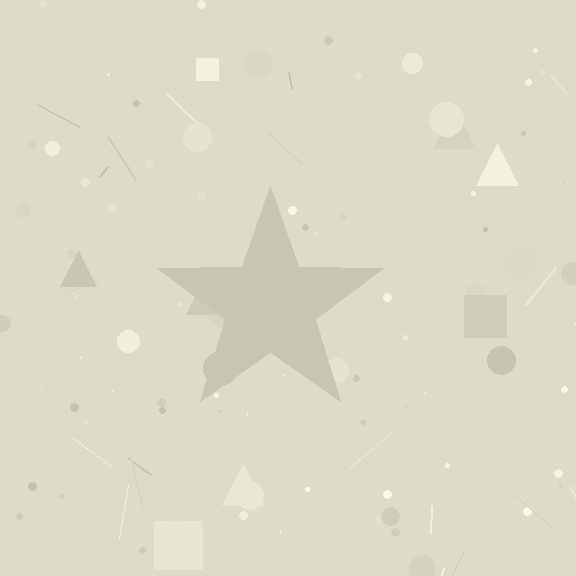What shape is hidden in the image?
A star is hidden in the image.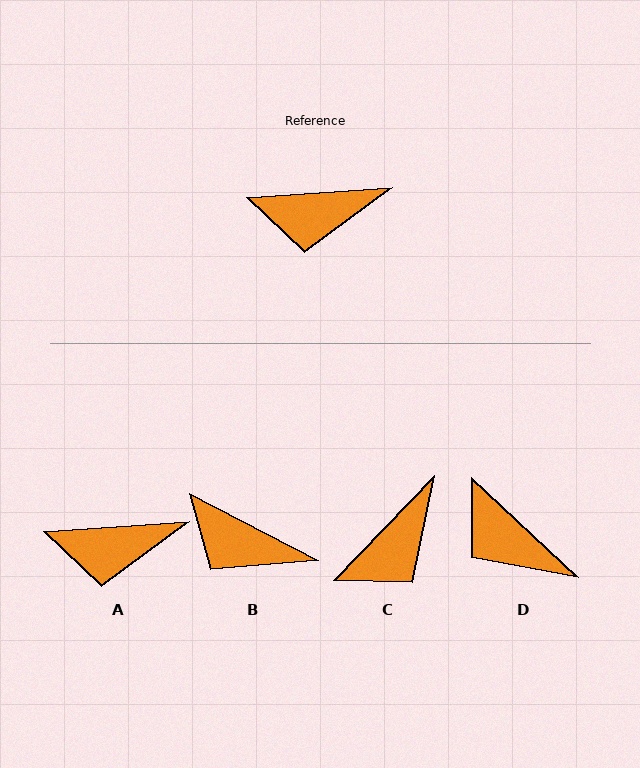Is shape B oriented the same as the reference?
No, it is off by about 31 degrees.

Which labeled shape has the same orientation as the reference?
A.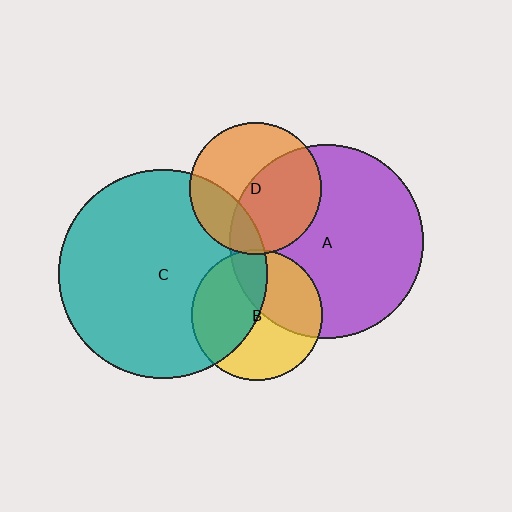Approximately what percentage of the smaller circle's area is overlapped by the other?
Approximately 25%.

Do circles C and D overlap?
Yes.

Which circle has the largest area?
Circle C (teal).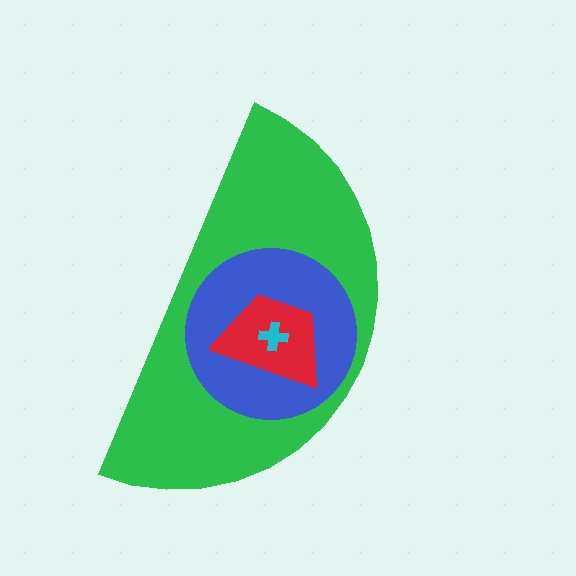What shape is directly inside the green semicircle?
The blue circle.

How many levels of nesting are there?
4.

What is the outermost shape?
The green semicircle.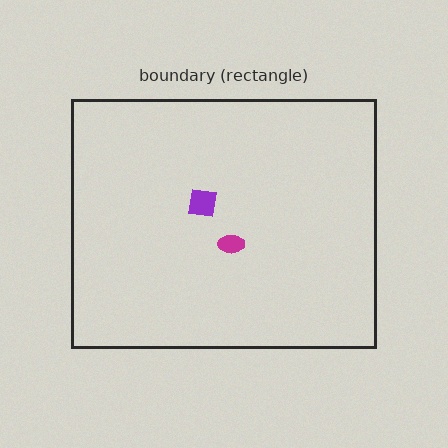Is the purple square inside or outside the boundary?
Inside.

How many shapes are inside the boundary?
2 inside, 0 outside.